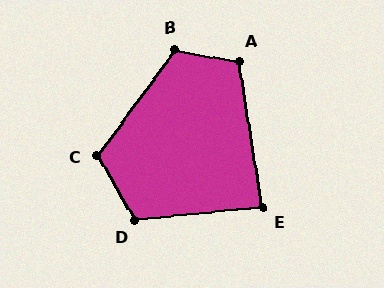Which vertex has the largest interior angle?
B, at approximately 117 degrees.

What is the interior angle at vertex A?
Approximately 109 degrees (obtuse).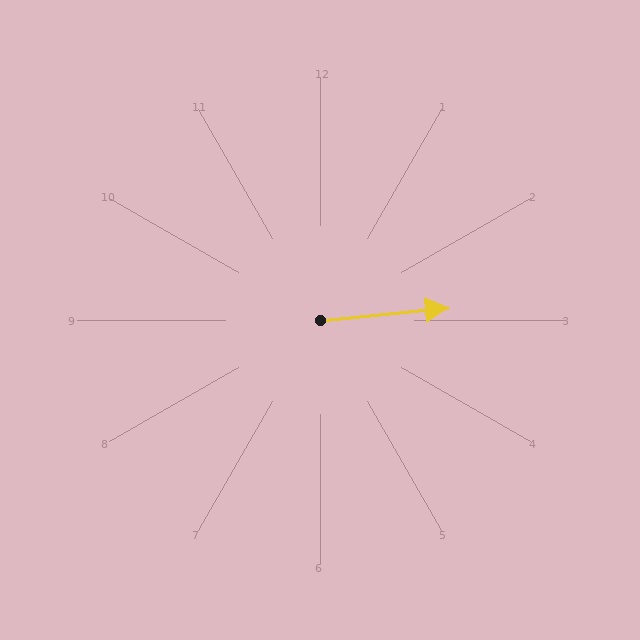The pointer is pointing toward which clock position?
Roughly 3 o'clock.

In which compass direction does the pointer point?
East.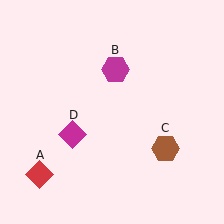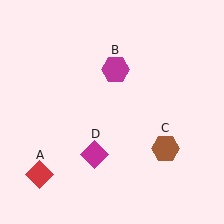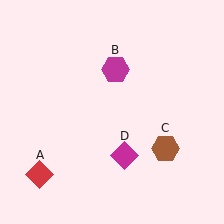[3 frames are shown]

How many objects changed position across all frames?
1 object changed position: magenta diamond (object D).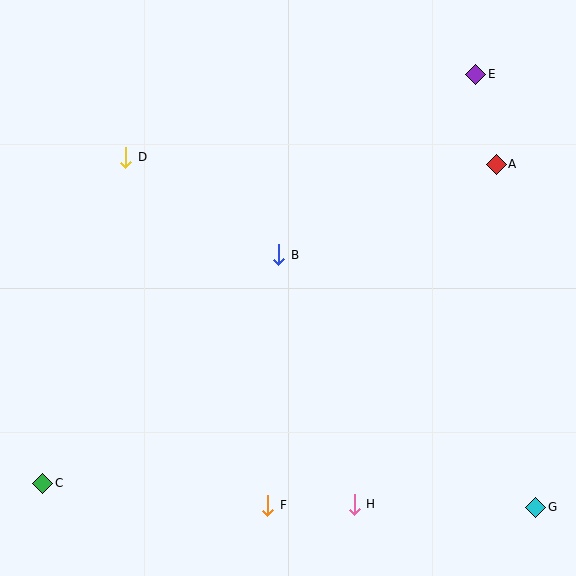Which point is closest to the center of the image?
Point B at (279, 255) is closest to the center.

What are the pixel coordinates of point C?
Point C is at (43, 483).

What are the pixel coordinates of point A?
Point A is at (496, 164).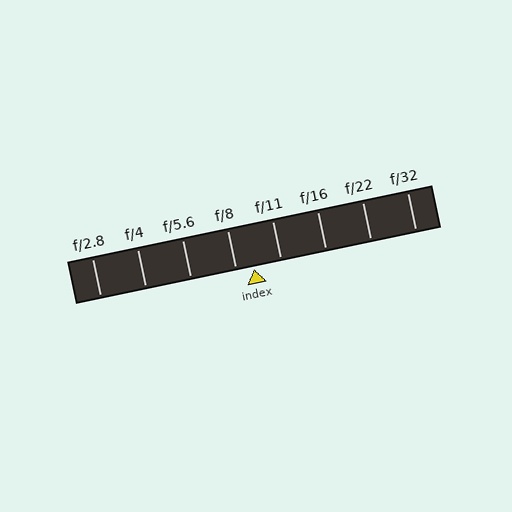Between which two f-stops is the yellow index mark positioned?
The index mark is between f/8 and f/11.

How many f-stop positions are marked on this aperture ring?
There are 8 f-stop positions marked.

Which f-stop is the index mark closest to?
The index mark is closest to f/8.